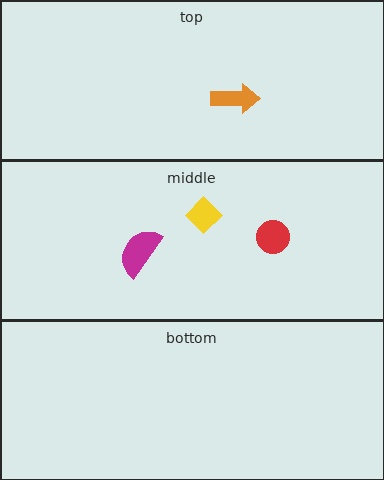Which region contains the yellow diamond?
The middle region.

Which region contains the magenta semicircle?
The middle region.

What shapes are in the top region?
The orange arrow.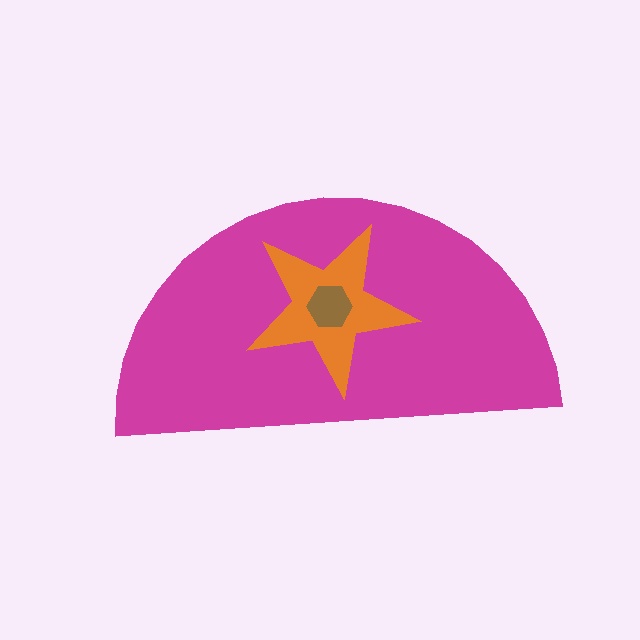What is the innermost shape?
The brown hexagon.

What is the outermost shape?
The magenta semicircle.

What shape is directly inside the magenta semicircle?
The orange star.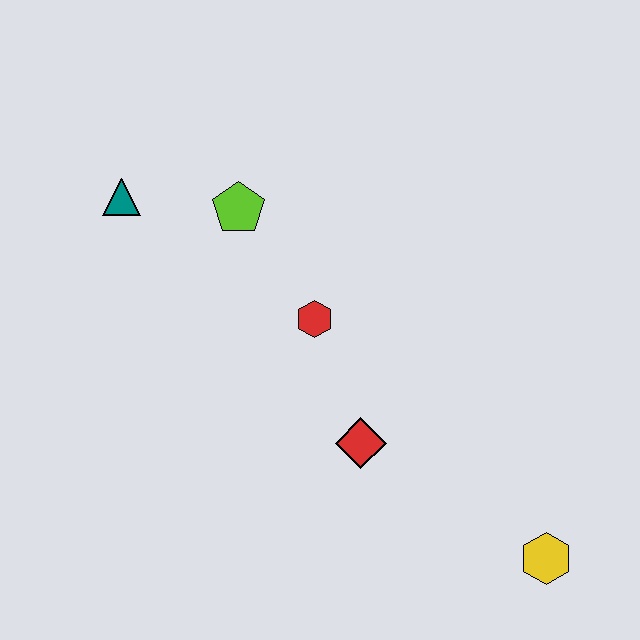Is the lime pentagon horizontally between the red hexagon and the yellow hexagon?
No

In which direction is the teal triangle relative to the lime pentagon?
The teal triangle is to the left of the lime pentagon.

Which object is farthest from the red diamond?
The teal triangle is farthest from the red diamond.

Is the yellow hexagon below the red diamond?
Yes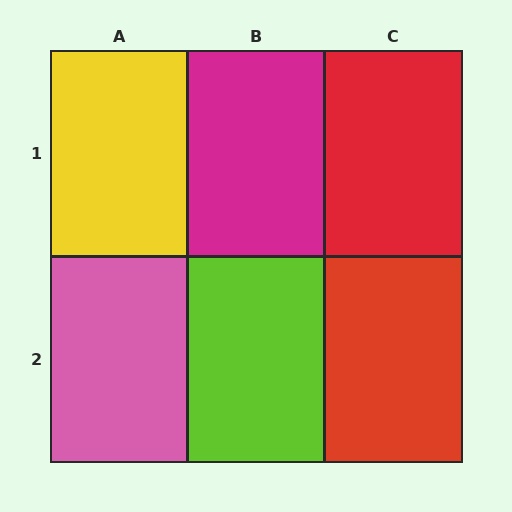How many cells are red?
2 cells are red.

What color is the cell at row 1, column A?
Yellow.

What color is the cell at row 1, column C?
Red.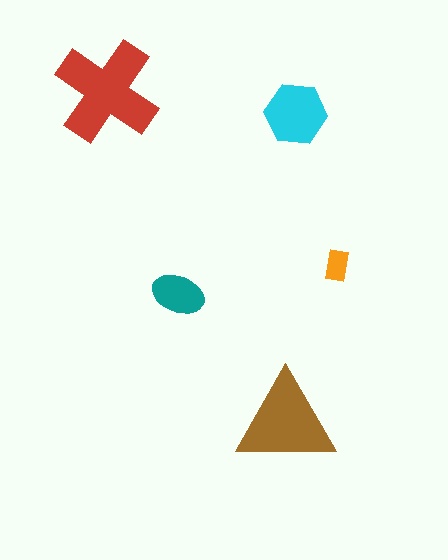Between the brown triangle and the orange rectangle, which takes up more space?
The brown triangle.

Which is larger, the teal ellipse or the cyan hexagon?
The cyan hexagon.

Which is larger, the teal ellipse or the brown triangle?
The brown triangle.